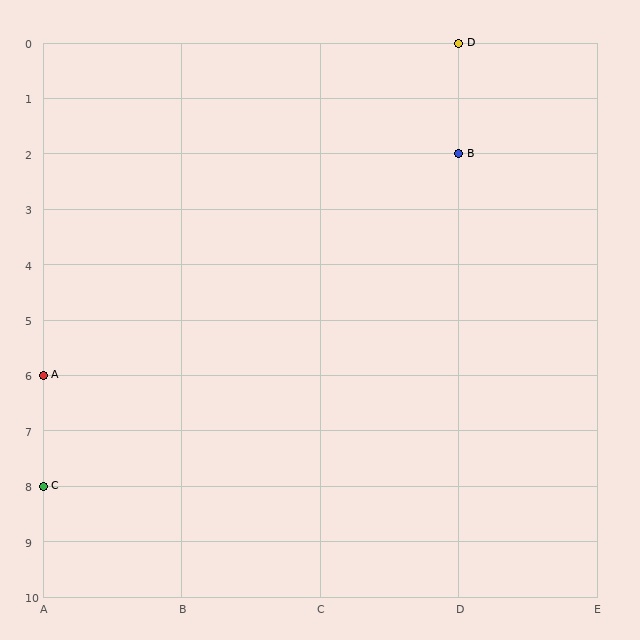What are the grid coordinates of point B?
Point B is at grid coordinates (D, 2).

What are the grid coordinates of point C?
Point C is at grid coordinates (A, 8).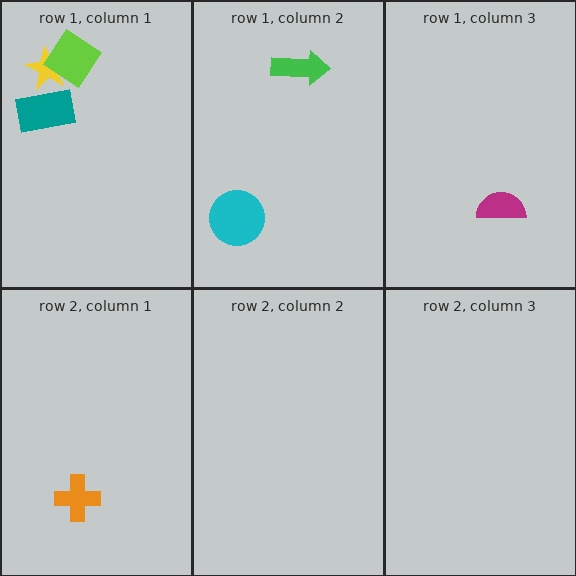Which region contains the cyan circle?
The row 1, column 2 region.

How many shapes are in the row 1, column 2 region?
2.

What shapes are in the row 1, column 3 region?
The magenta semicircle.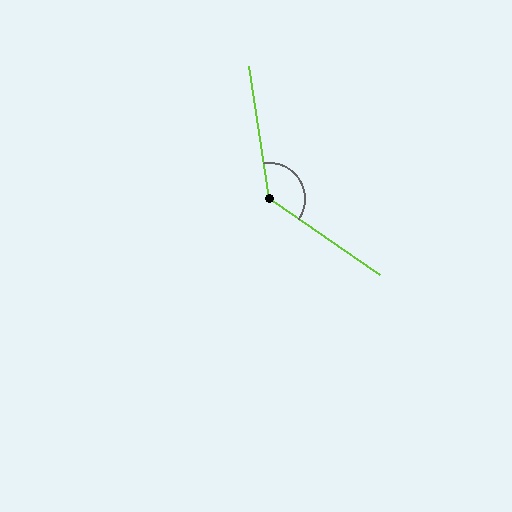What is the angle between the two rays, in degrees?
Approximately 133 degrees.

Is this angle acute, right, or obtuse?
It is obtuse.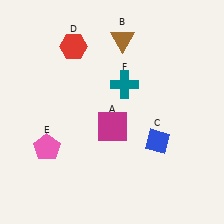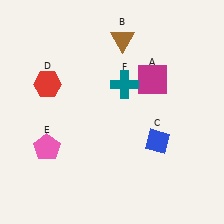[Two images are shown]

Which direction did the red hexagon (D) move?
The red hexagon (D) moved down.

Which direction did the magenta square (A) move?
The magenta square (A) moved up.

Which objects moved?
The objects that moved are: the magenta square (A), the red hexagon (D).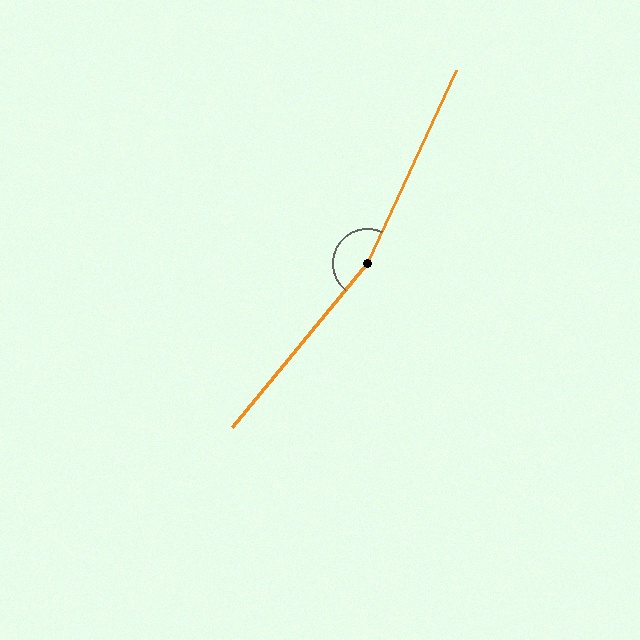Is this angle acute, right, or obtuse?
It is obtuse.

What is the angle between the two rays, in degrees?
Approximately 165 degrees.